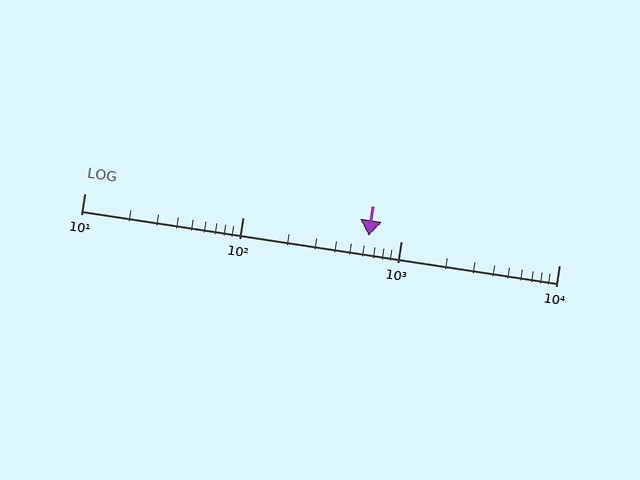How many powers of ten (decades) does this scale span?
The scale spans 3 decades, from 10 to 10000.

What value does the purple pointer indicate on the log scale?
The pointer indicates approximately 630.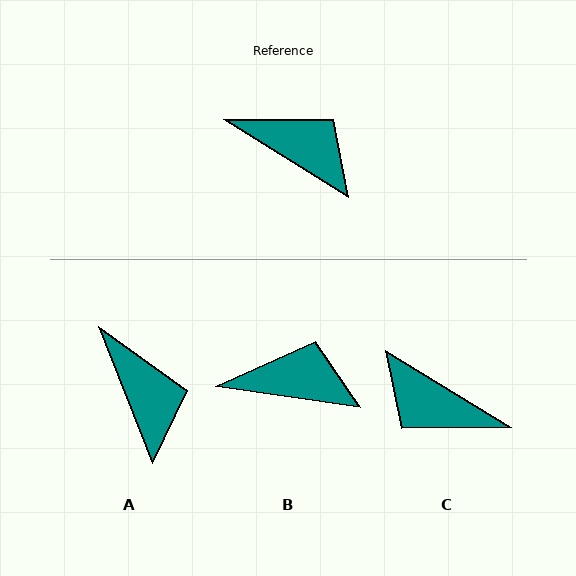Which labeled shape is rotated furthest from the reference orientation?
C, about 180 degrees away.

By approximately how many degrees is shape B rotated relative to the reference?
Approximately 23 degrees counter-clockwise.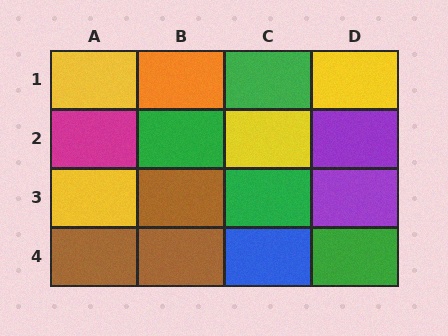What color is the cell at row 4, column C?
Blue.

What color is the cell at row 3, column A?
Yellow.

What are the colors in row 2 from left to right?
Magenta, green, yellow, purple.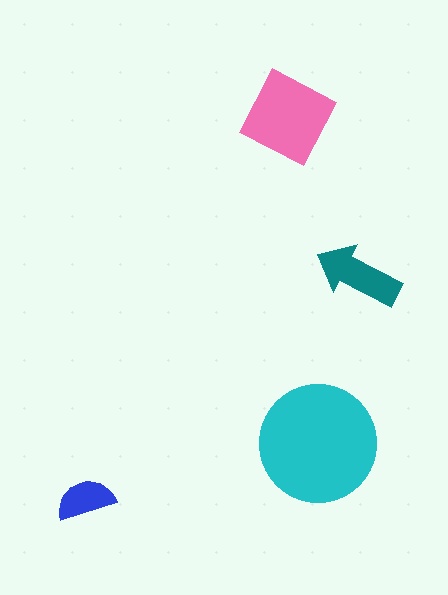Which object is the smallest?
The blue semicircle.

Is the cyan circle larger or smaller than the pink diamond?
Larger.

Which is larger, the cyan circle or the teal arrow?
The cyan circle.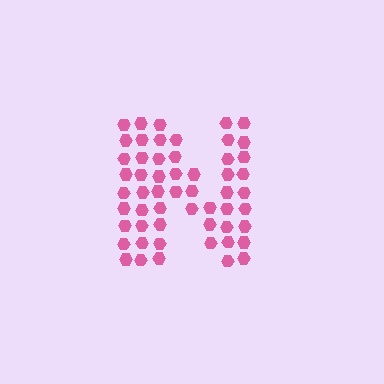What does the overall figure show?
The overall figure shows the letter N.